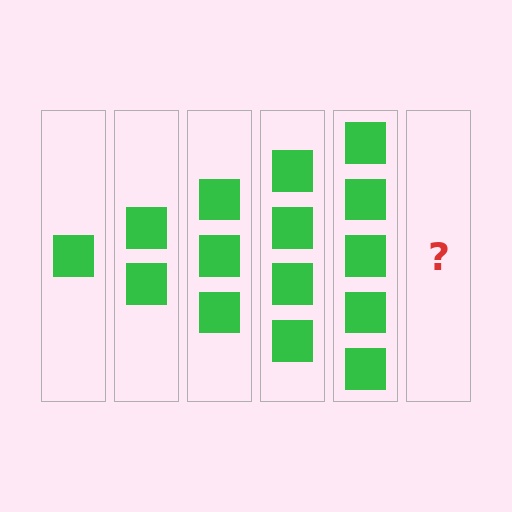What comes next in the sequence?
The next element should be 6 squares.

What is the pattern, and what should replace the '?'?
The pattern is that each step adds one more square. The '?' should be 6 squares.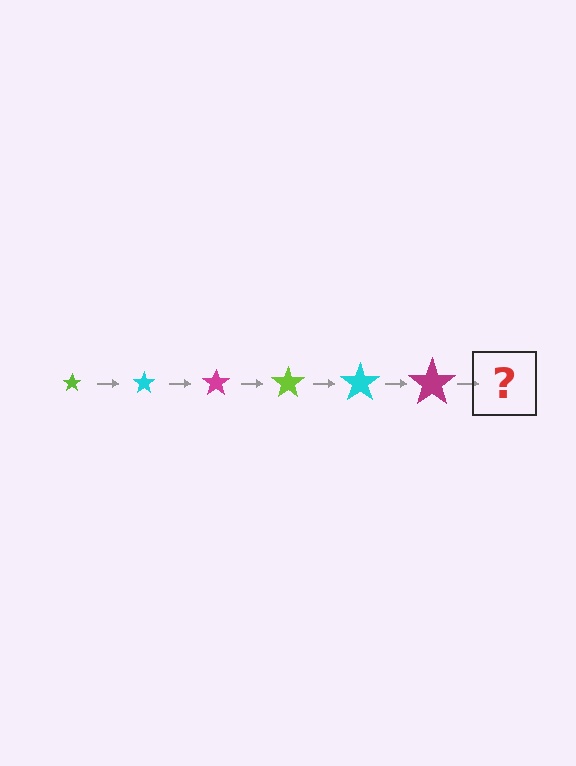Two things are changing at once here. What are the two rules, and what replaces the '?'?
The two rules are that the star grows larger each step and the color cycles through lime, cyan, and magenta. The '?' should be a lime star, larger than the previous one.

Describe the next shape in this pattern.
It should be a lime star, larger than the previous one.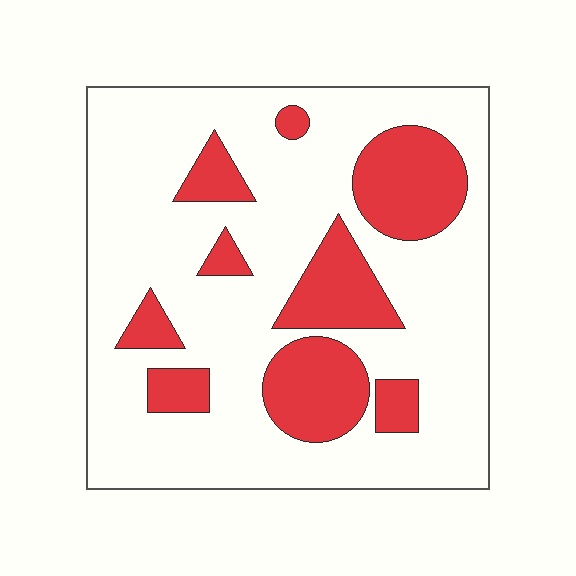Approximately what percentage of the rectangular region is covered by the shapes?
Approximately 25%.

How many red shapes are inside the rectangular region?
9.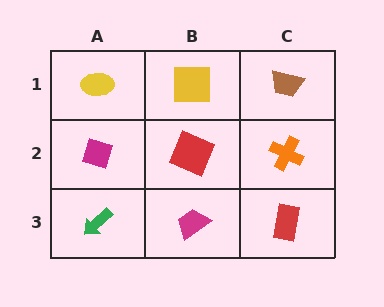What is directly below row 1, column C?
An orange cross.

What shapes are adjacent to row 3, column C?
An orange cross (row 2, column C), a magenta trapezoid (row 3, column B).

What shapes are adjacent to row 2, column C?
A brown trapezoid (row 1, column C), a red rectangle (row 3, column C), a red square (row 2, column B).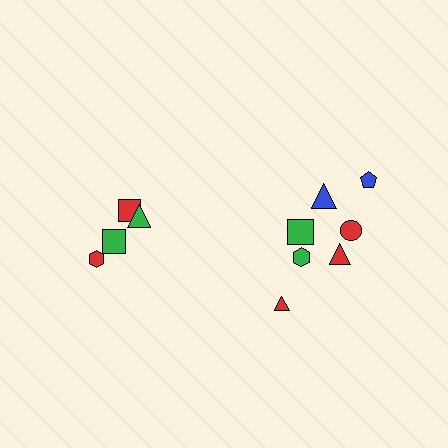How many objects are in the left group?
There are 4 objects.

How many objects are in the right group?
There are 7 objects.